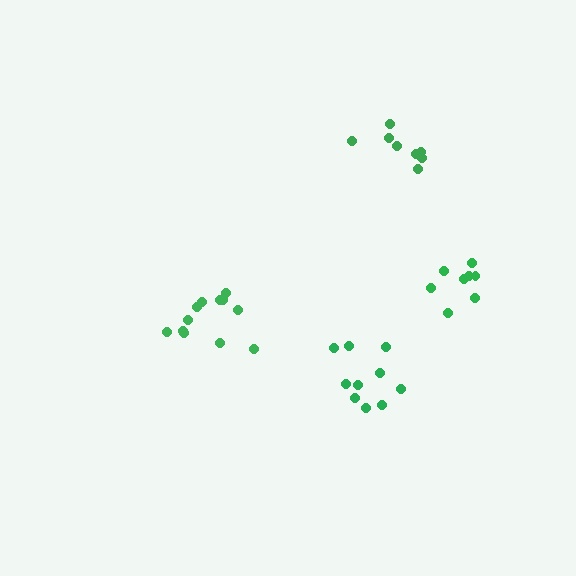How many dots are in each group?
Group 1: 10 dots, Group 2: 12 dots, Group 3: 8 dots, Group 4: 8 dots (38 total).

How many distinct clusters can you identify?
There are 4 distinct clusters.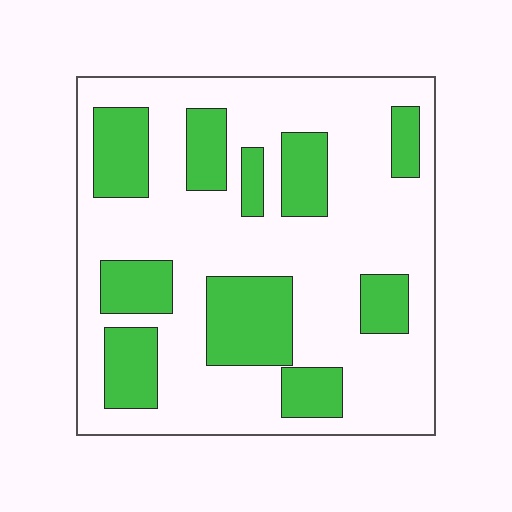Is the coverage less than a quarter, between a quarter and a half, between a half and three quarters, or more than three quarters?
Between a quarter and a half.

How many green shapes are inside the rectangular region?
10.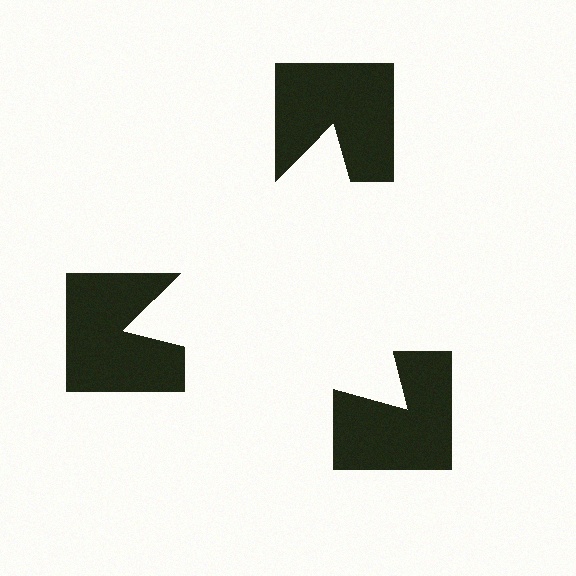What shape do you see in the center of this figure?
An illusory triangle — its edges are inferred from the aligned wedge cuts in the notched squares, not physically drawn.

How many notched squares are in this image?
There are 3 — one at each vertex of the illusory triangle.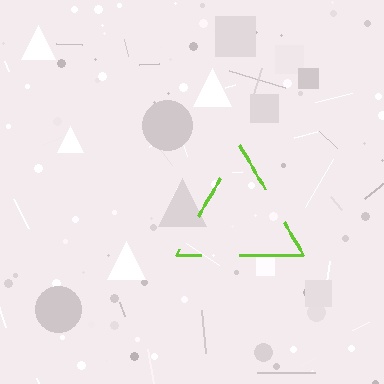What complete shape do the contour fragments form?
The contour fragments form a triangle.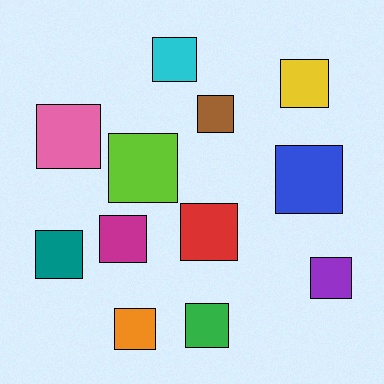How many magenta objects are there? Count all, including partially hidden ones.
There is 1 magenta object.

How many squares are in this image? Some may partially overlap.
There are 12 squares.